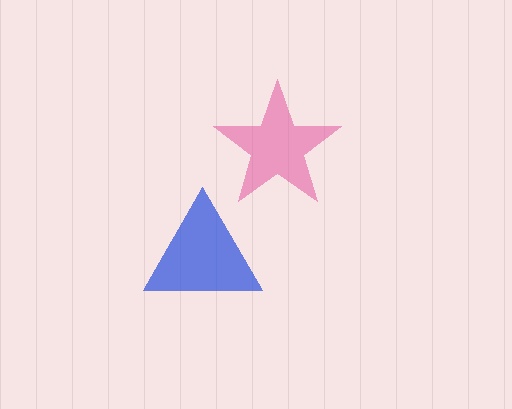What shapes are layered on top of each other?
The layered shapes are: a pink star, a blue triangle.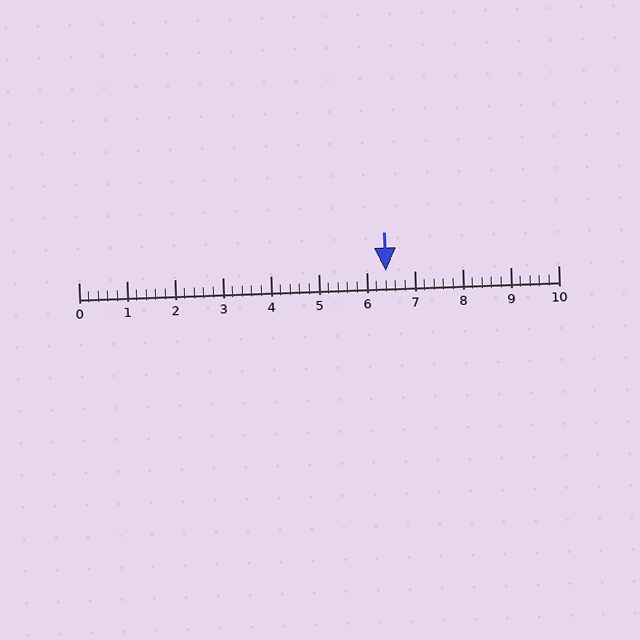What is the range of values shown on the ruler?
The ruler shows values from 0 to 10.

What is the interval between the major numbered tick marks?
The major tick marks are spaced 1 units apart.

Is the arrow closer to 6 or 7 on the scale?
The arrow is closer to 6.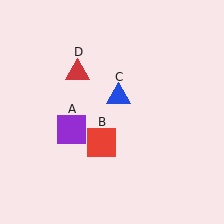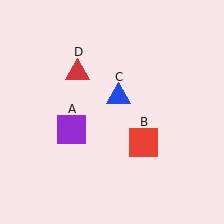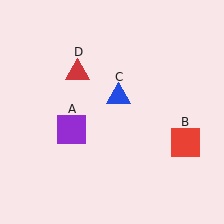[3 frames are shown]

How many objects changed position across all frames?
1 object changed position: red square (object B).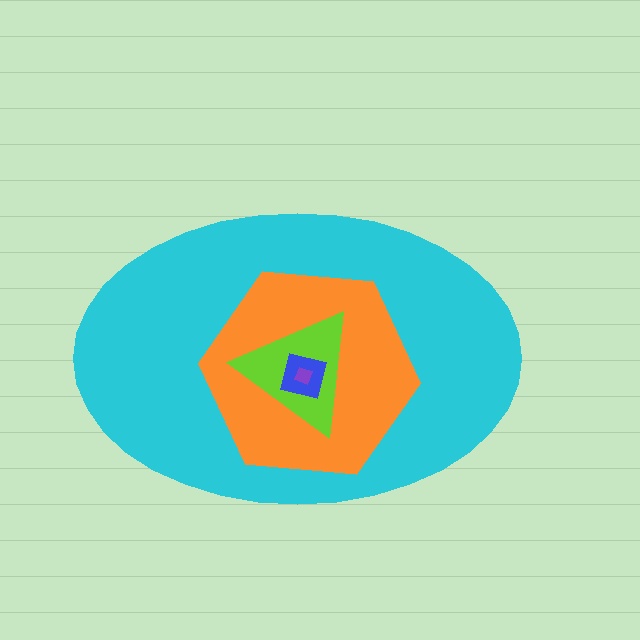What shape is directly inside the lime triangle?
The blue square.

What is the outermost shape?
The cyan ellipse.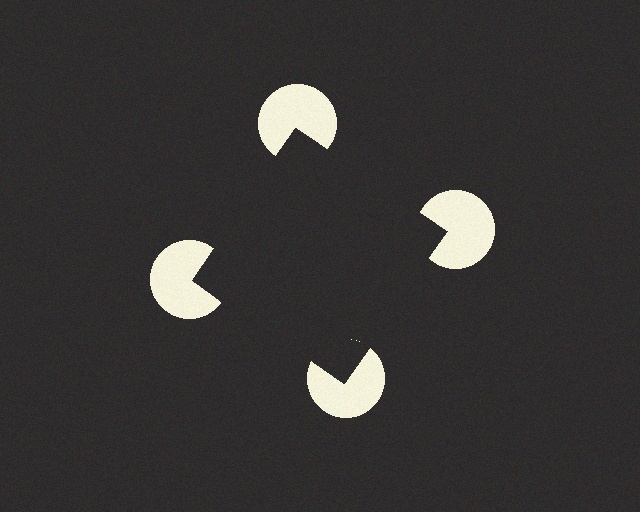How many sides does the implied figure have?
4 sides.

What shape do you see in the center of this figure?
An illusory square — its edges are inferred from the aligned wedge cuts in the pac-man discs, not physically drawn.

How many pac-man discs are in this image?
There are 4 — one at each vertex of the illusory square.